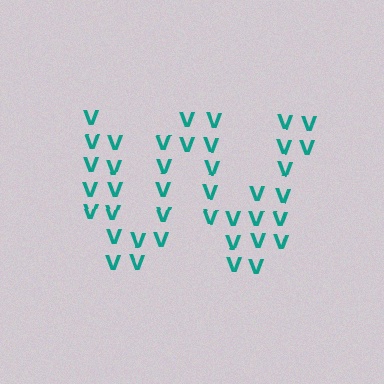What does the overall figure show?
The overall figure shows the letter W.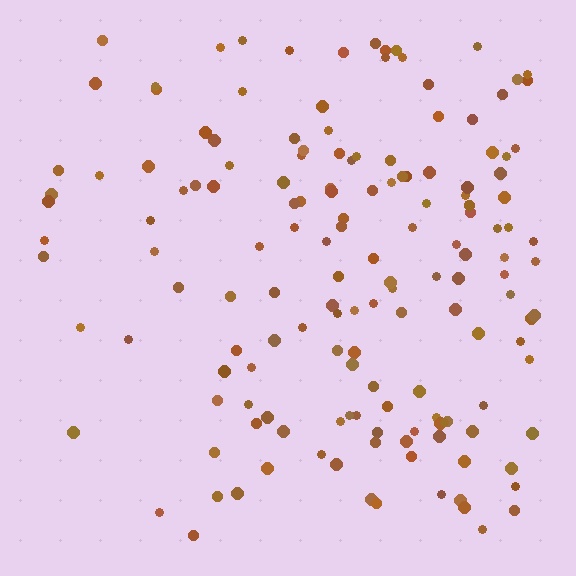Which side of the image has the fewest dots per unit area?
The left.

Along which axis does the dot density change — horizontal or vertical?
Horizontal.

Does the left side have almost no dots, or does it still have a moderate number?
Still a moderate number, just noticeably fewer than the right.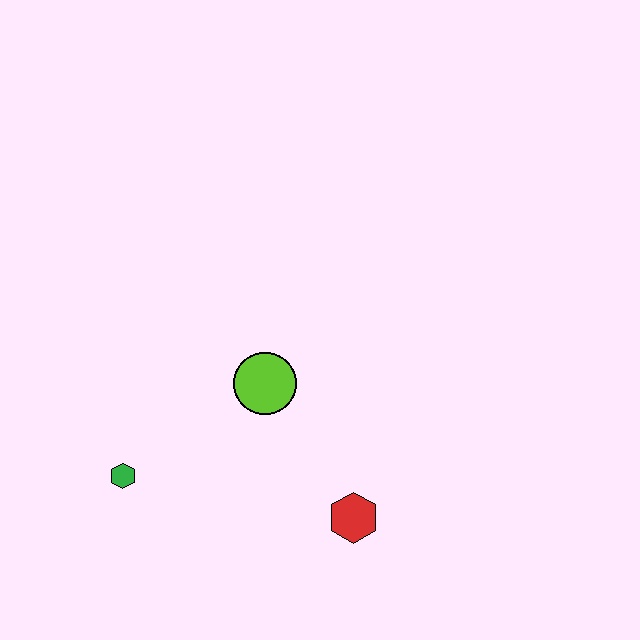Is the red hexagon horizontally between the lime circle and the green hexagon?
No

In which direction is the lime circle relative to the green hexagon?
The lime circle is to the right of the green hexagon.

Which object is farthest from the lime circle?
The green hexagon is farthest from the lime circle.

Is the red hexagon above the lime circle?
No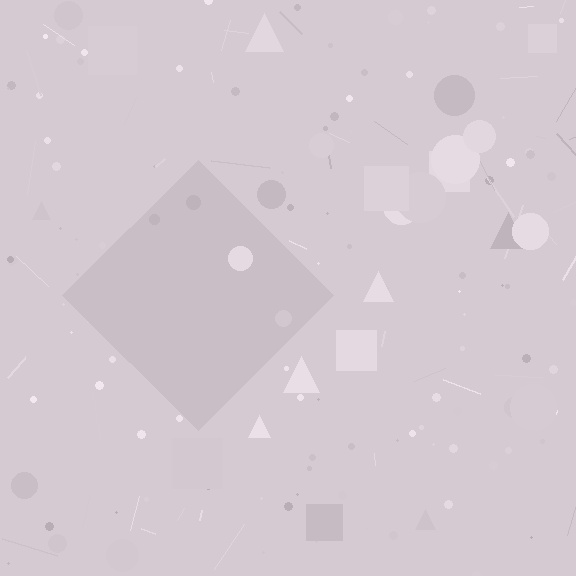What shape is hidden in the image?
A diamond is hidden in the image.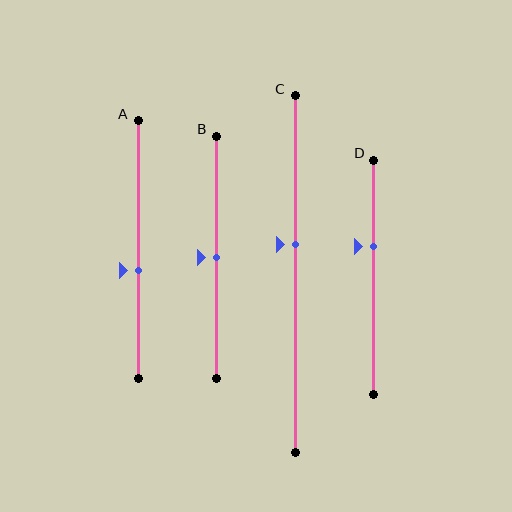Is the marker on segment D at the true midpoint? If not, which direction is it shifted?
No, the marker on segment D is shifted upward by about 13% of the segment length.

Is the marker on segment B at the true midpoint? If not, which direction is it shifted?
Yes, the marker on segment B is at the true midpoint.